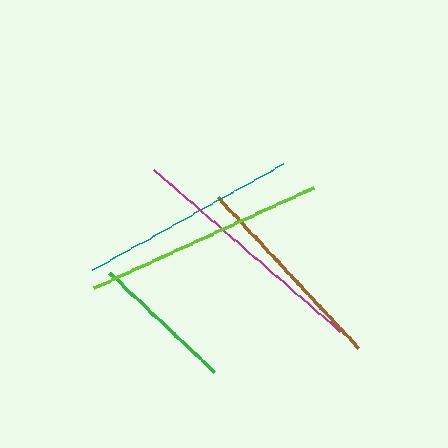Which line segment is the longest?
The magenta line is the longest at approximately 246 pixels.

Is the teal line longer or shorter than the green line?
The teal line is longer than the green line.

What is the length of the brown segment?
The brown segment is approximately 205 pixels long.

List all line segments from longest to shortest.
From longest to shortest: magenta, lime, teal, brown, green.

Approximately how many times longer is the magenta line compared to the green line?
The magenta line is approximately 1.7 times the length of the green line.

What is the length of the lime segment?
The lime segment is approximately 242 pixels long.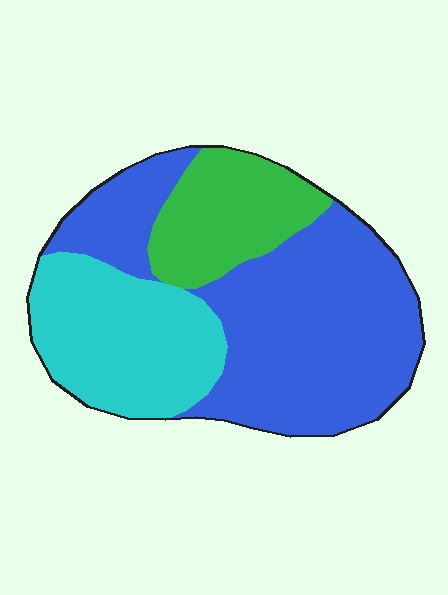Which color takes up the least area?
Green, at roughly 20%.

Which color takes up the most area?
Blue, at roughly 55%.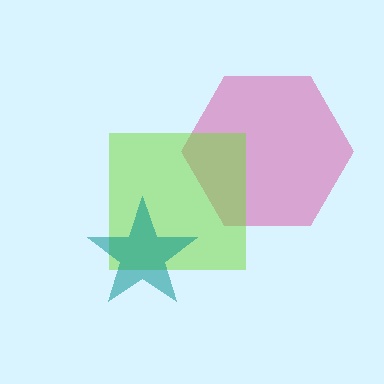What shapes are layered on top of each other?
The layered shapes are: a magenta hexagon, a lime square, a teal star.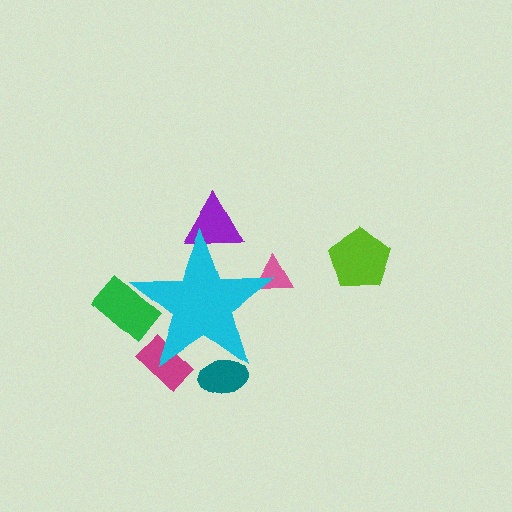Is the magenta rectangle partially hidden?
Yes, the magenta rectangle is partially hidden behind the cyan star.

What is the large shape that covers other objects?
A cyan star.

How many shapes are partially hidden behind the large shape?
5 shapes are partially hidden.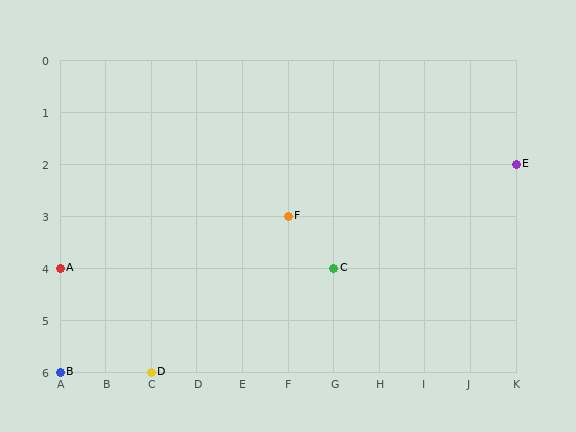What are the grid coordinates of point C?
Point C is at grid coordinates (G, 4).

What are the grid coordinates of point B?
Point B is at grid coordinates (A, 6).